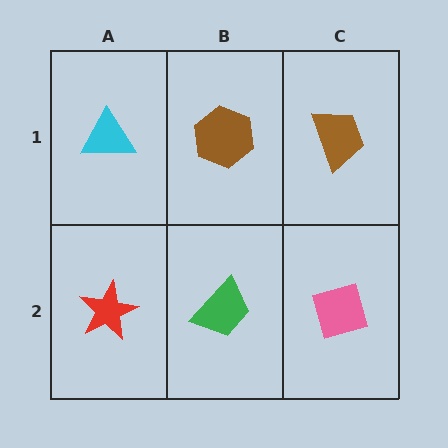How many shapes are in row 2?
3 shapes.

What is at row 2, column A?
A red star.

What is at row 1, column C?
A brown trapezoid.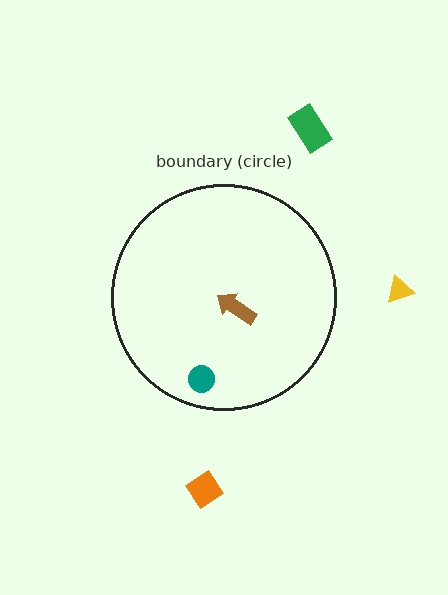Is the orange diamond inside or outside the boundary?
Outside.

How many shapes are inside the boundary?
2 inside, 3 outside.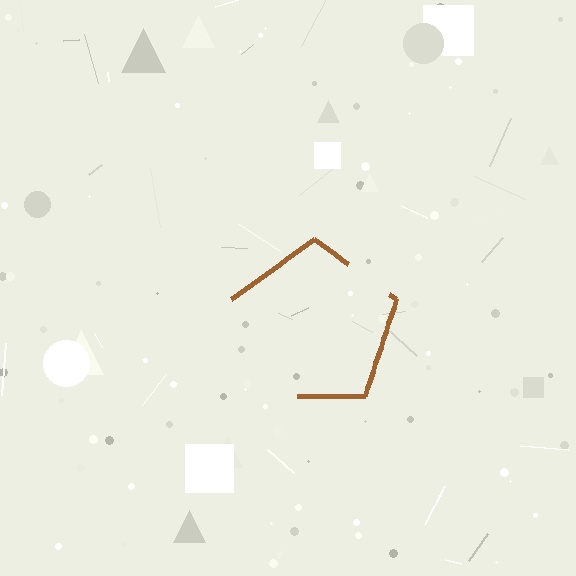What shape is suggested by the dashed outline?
The dashed outline suggests a pentagon.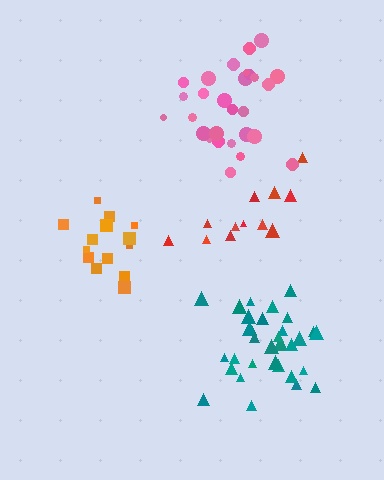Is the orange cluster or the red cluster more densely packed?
Orange.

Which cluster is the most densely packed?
Teal.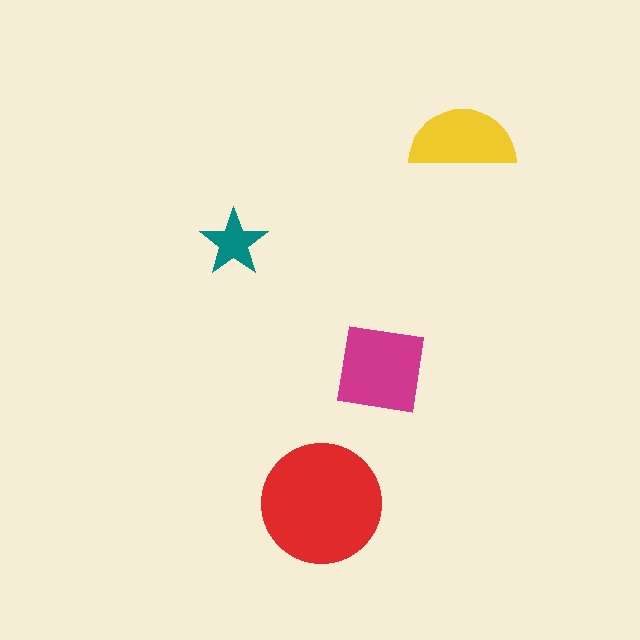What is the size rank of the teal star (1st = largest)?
4th.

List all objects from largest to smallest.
The red circle, the magenta square, the yellow semicircle, the teal star.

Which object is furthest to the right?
The yellow semicircle is rightmost.